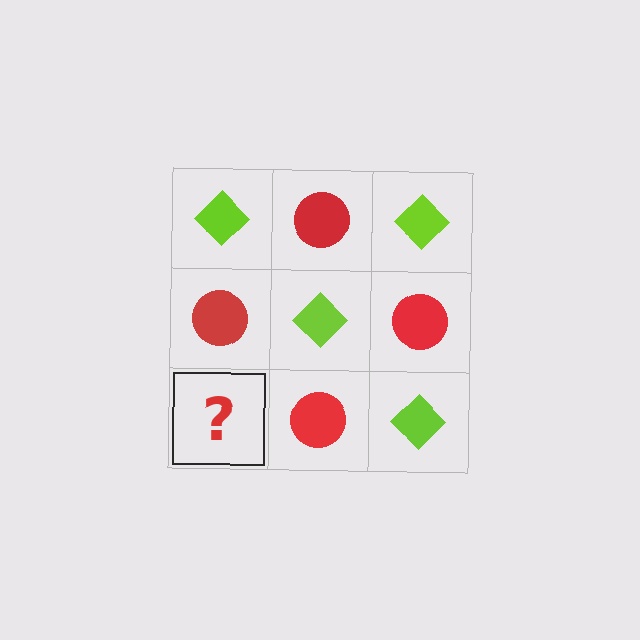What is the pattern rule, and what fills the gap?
The rule is that it alternates lime diamond and red circle in a checkerboard pattern. The gap should be filled with a lime diamond.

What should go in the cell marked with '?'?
The missing cell should contain a lime diamond.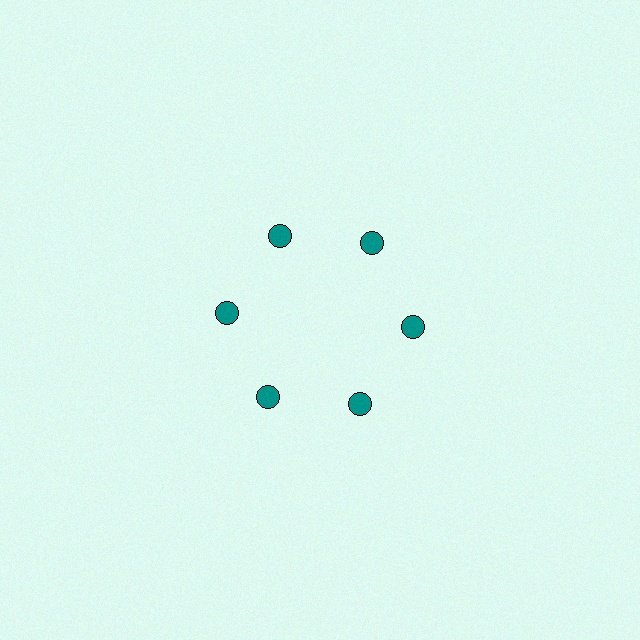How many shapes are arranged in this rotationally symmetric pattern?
There are 6 shapes, arranged in 6 groups of 1.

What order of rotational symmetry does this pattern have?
This pattern has 6-fold rotational symmetry.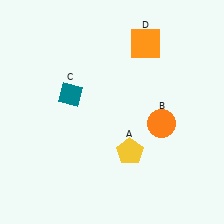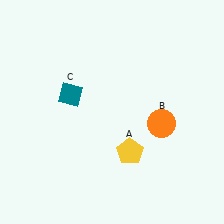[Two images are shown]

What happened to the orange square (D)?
The orange square (D) was removed in Image 2. It was in the top-right area of Image 1.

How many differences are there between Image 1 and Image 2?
There is 1 difference between the two images.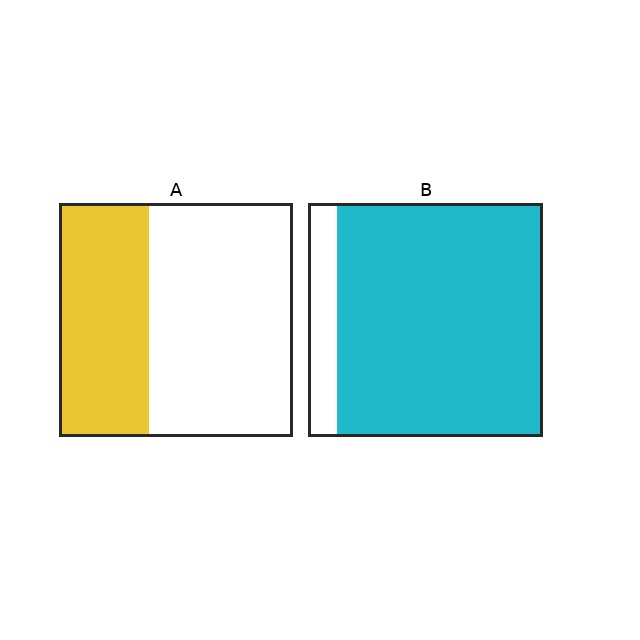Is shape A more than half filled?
No.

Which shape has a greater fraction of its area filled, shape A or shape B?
Shape B.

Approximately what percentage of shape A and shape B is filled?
A is approximately 40% and B is approximately 90%.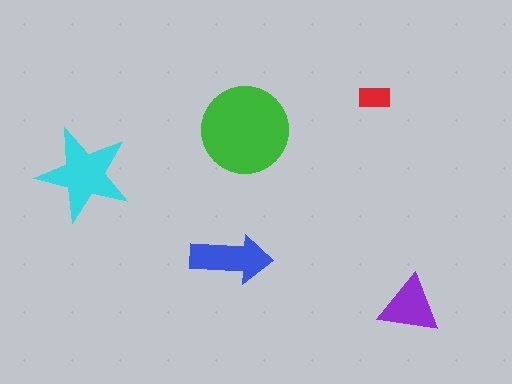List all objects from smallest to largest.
The red rectangle, the purple triangle, the blue arrow, the cyan star, the green circle.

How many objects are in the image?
There are 5 objects in the image.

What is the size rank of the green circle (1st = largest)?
1st.